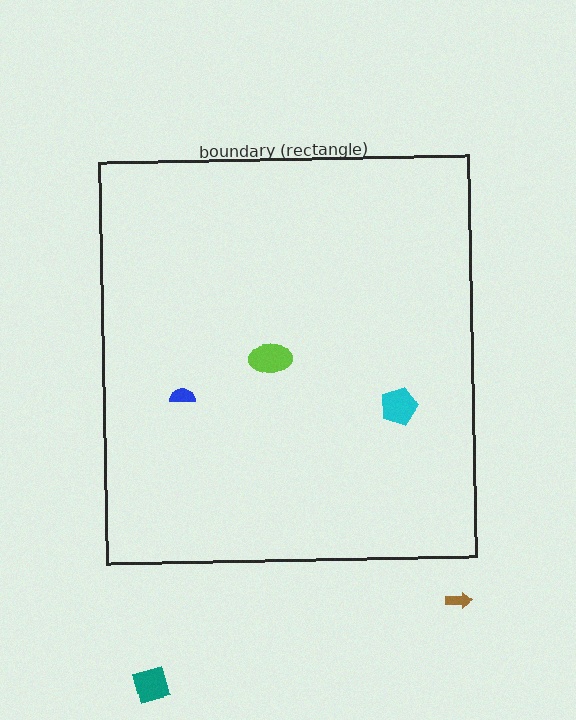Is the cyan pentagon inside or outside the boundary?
Inside.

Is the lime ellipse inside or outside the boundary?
Inside.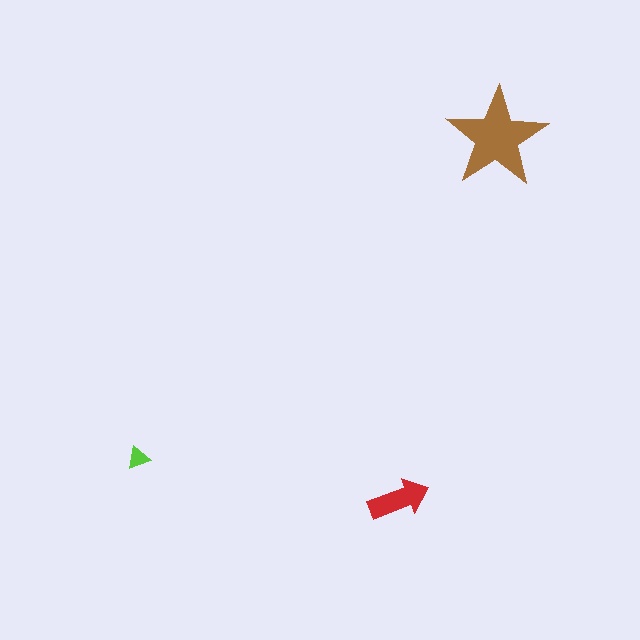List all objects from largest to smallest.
The brown star, the red arrow, the lime triangle.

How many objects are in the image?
There are 3 objects in the image.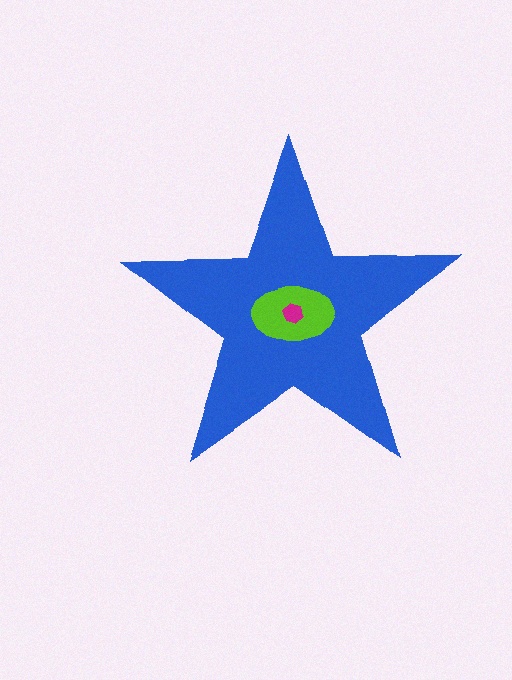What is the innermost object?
The magenta hexagon.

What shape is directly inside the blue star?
The lime ellipse.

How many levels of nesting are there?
3.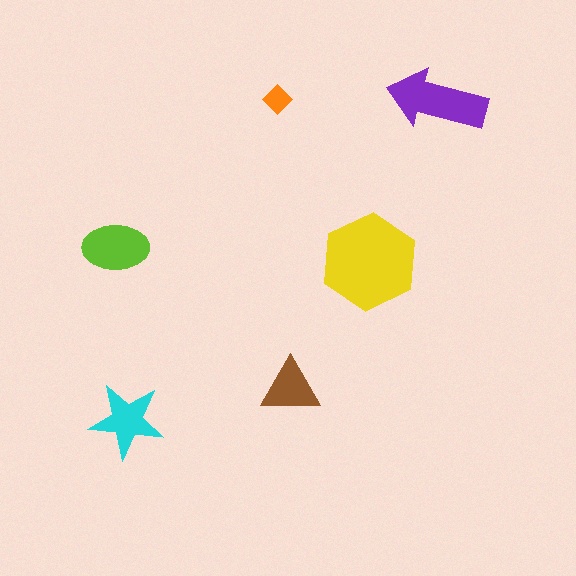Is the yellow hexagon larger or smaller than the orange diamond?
Larger.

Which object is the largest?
The yellow hexagon.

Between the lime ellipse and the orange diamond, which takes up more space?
The lime ellipse.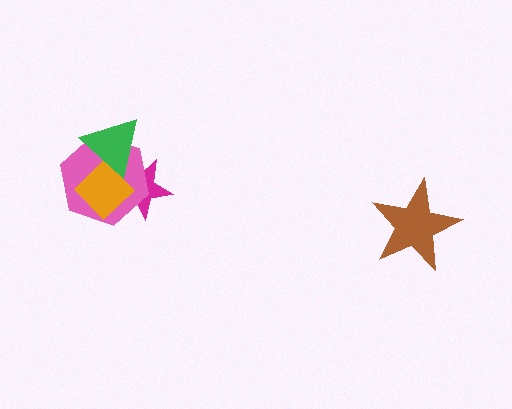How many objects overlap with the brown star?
0 objects overlap with the brown star.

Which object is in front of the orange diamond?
The green triangle is in front of the orange diamond.